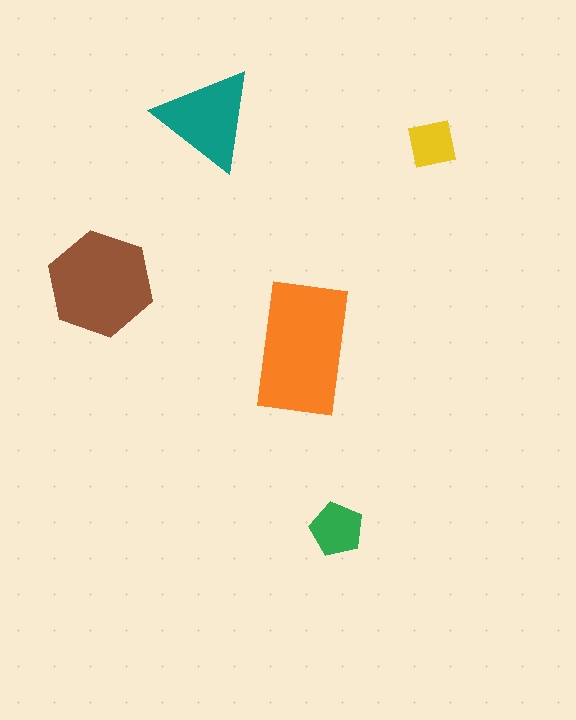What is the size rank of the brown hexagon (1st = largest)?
2nd.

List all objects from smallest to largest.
The yellow square, the green pentagon, the teal triangle, the brown hexagon, the orange rectangle.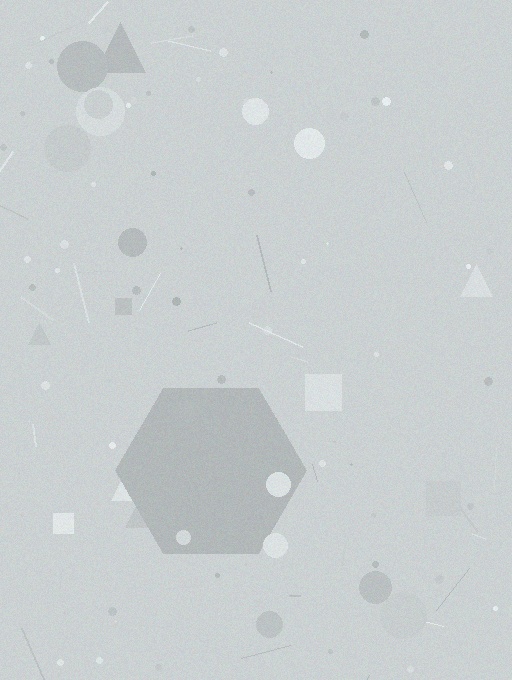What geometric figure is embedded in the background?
A hexagon is embedded in the background.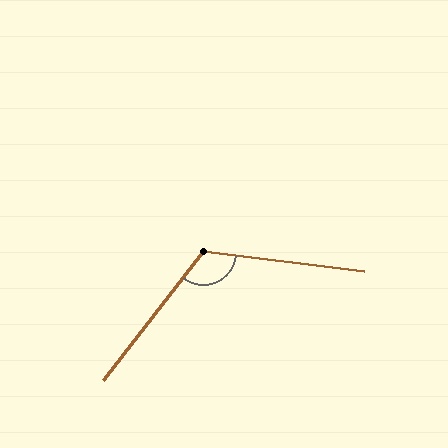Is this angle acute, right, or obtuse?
It is obtuse.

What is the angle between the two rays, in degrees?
Approximately 121 degrees.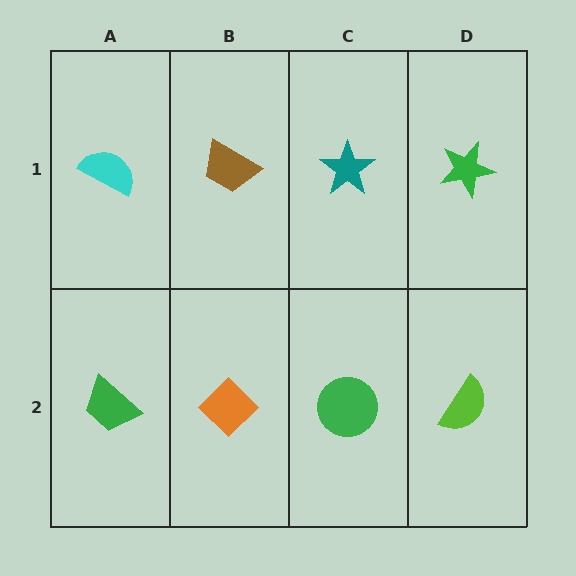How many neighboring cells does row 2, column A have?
2.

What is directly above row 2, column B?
A brown trapezoid.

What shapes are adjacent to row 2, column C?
A teal star (row 1, column C), an orange diamond (row 2, column B), a lime semicircle (row 2, column D).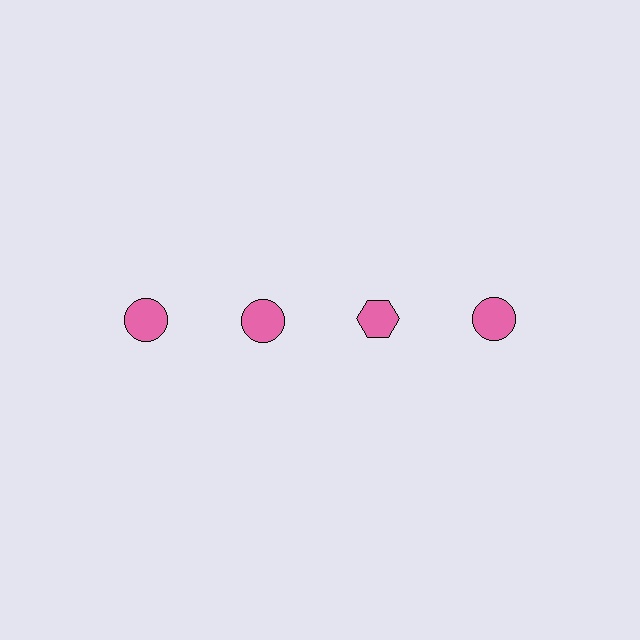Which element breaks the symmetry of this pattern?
The pink hexagon in the top row, center column breaks the symmetry. All other shapes are pink circles.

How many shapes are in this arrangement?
There are 4 shapes arranged in a grid pattern.